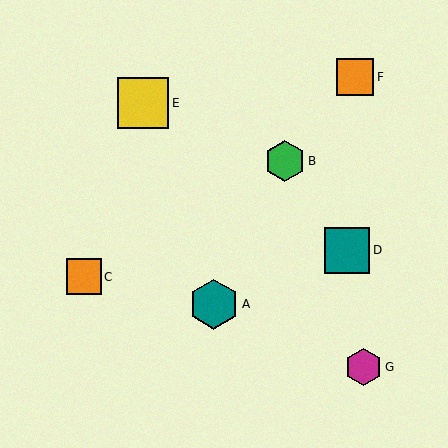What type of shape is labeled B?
Shape B is a green hexagon.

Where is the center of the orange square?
The center of the orange square is at (355, 77).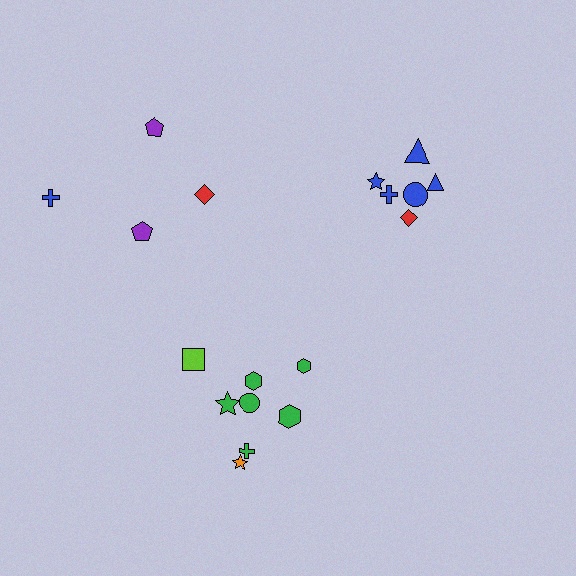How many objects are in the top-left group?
There are 4 objects.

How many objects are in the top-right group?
There are 6 objects.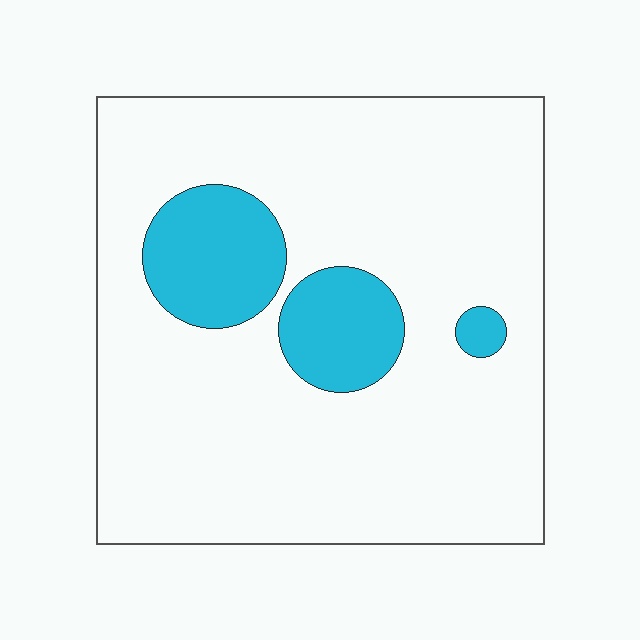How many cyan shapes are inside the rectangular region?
3.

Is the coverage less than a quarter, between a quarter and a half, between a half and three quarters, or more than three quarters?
Less than a quarter.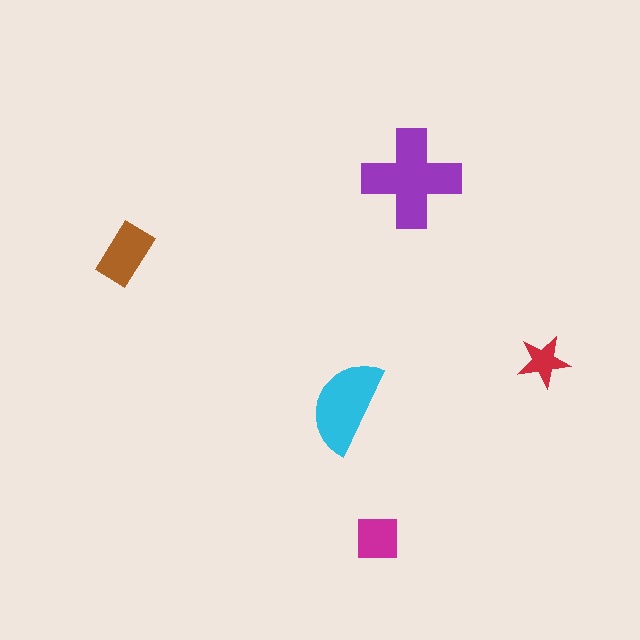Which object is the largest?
The purple cross.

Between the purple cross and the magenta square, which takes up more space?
The purple cross.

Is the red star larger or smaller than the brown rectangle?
Smaller.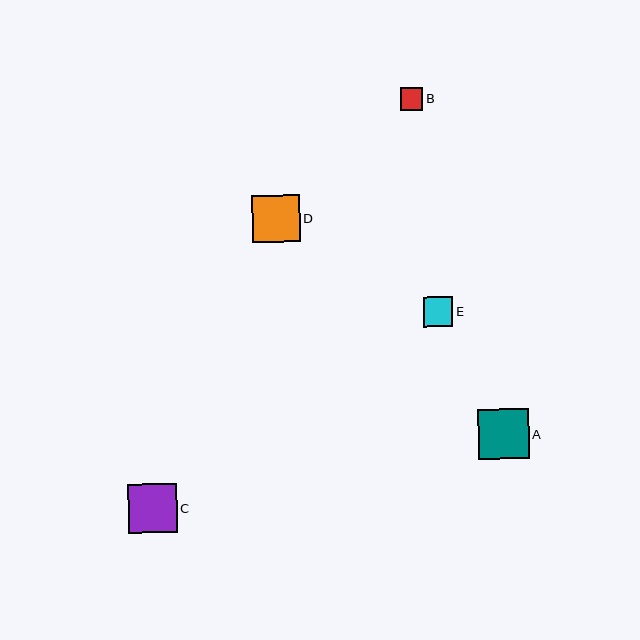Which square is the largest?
Square A is the largest with a size of approximately 51 pixels.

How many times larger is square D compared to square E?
Square D is approximately 1.6 times the size of square E.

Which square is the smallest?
Square B is the smallest with a size of approximately 22 pixels.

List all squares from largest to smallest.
From largest to smallest: A, C, D, E, B.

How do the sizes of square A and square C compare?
Square A and square C are approximately the same size.